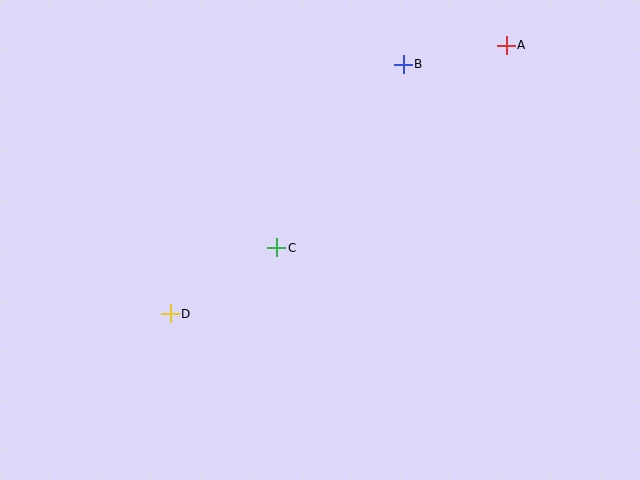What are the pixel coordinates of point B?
Point B is at (403, 64).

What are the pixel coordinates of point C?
Point C is at (277, 248).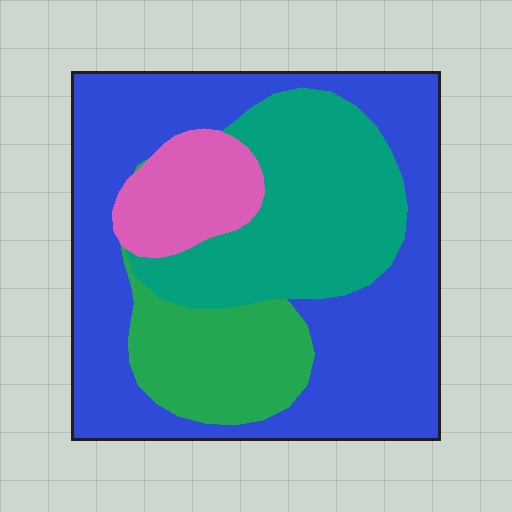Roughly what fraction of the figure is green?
Green takes up about one eighth (1/8) of the figure.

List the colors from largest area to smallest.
From largest to smallest: blue, teal, green, pink.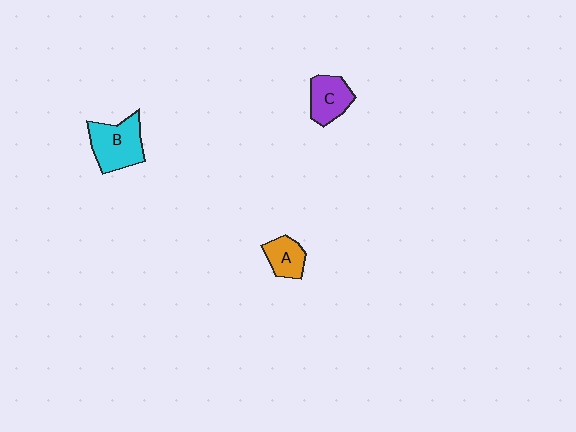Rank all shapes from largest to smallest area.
From largest to smallest: B (cyan), C (purple), A (orange).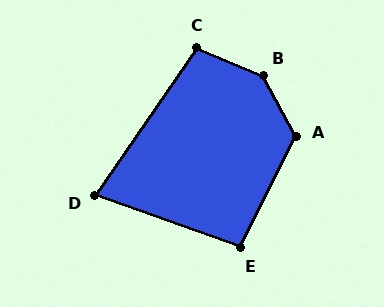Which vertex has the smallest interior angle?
D, at approximately 75 degrees.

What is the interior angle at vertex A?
Approximately 125 degrees (obtuse).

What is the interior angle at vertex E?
Approximately 97 degrees (obtuse).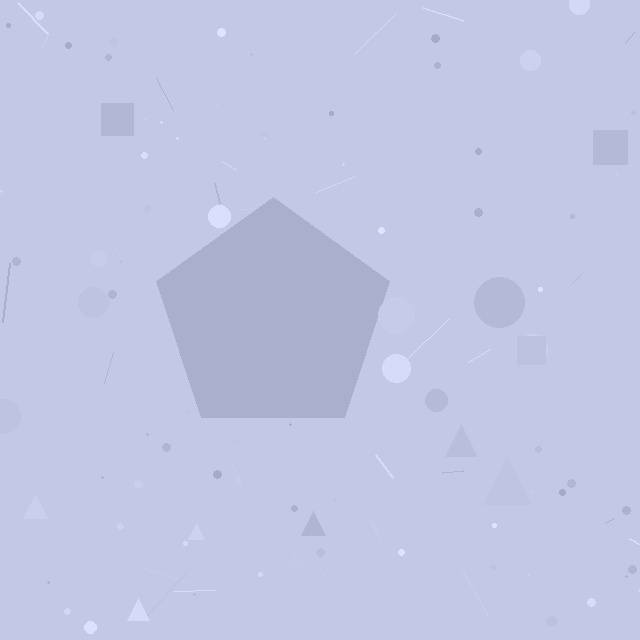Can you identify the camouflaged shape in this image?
The camouflaged shape is a pentagon.